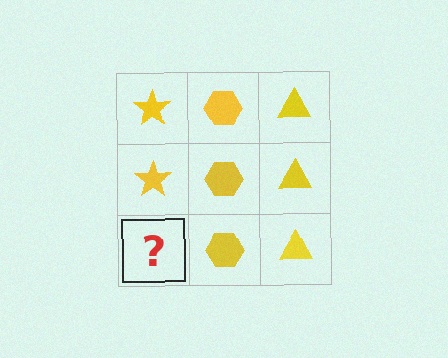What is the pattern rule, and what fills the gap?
The rule is that each column has a consistent shape. The gap should be filled with a yellow star.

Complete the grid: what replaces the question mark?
The question mark should be replaced with a yellow star.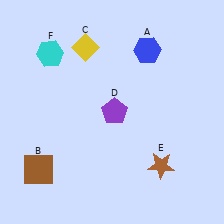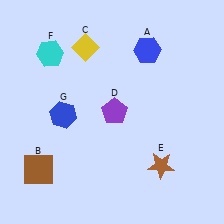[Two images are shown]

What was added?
A blue hexagon (G) was added in Image 2.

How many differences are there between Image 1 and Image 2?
There is 1 difference between the two images.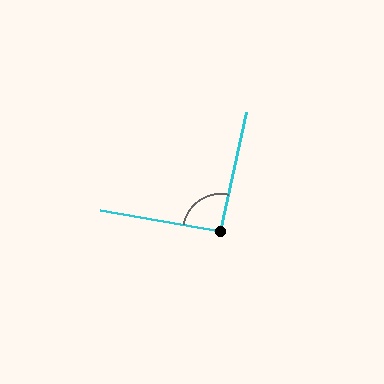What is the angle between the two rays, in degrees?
Approximately 92 degrees.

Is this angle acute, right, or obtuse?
It is approximately a right angle.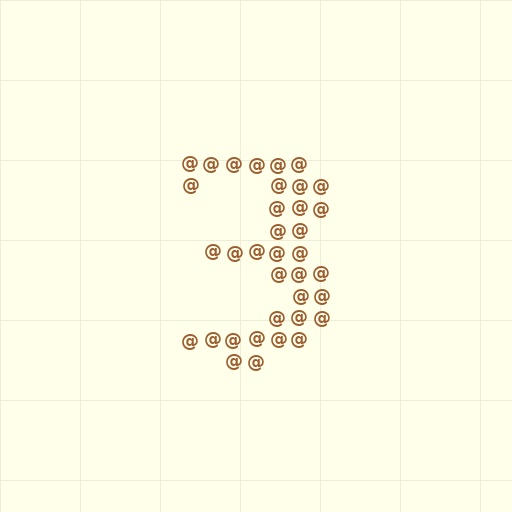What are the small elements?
The small elements are at signs.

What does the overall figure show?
The overall figure shows the digit 3.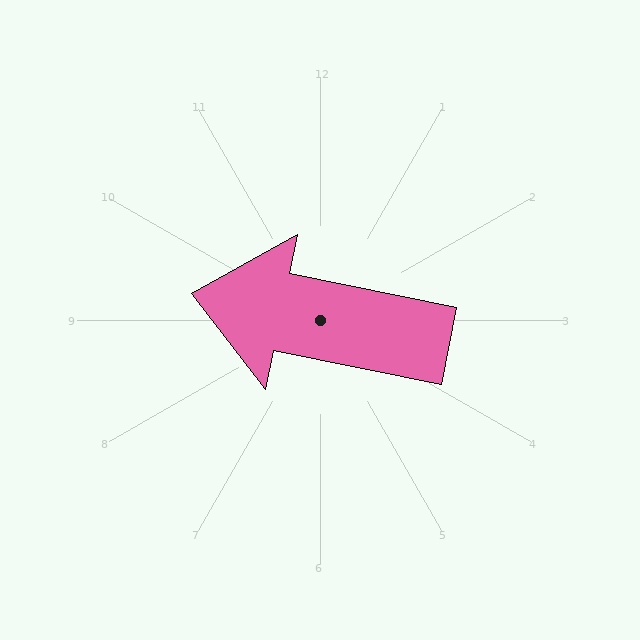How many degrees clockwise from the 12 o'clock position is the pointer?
Approximately 282 degrees.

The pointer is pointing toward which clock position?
Roughly 9 o'clock.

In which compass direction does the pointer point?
West.